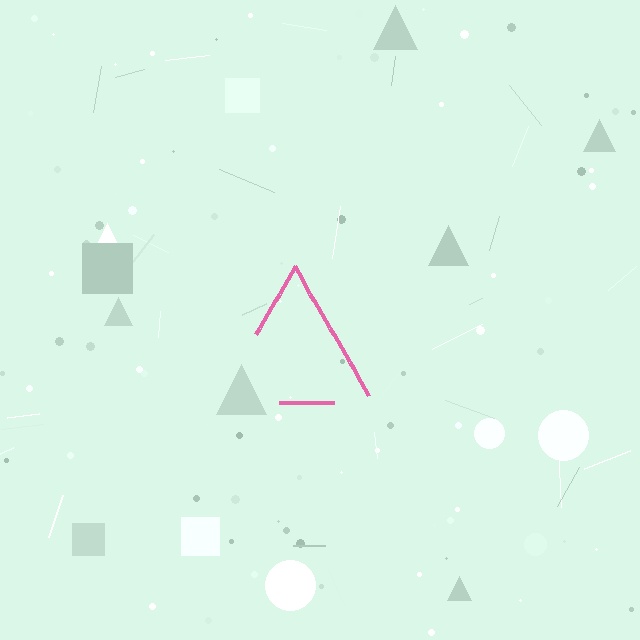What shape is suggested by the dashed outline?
The dashed outline suggests a triangle.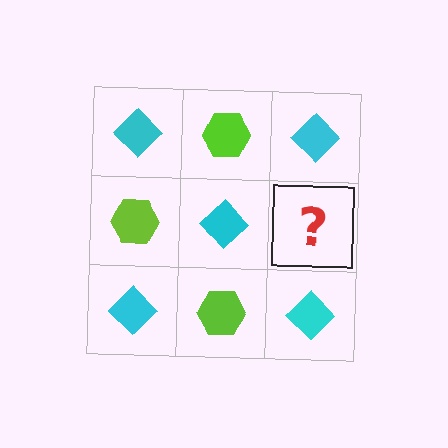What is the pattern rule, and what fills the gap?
The rule is that it alternates cyan diamond and lime hexagon in a checkerboard pattern. The gap should be filled with a lime hexagon.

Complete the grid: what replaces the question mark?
The question mark should be replaced with a lime hexagon.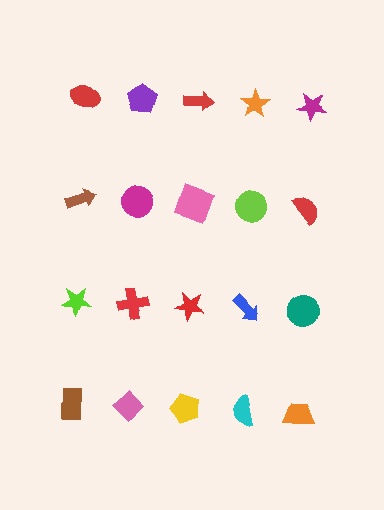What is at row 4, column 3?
A yellow pentagon.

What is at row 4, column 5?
An orange trapezoid.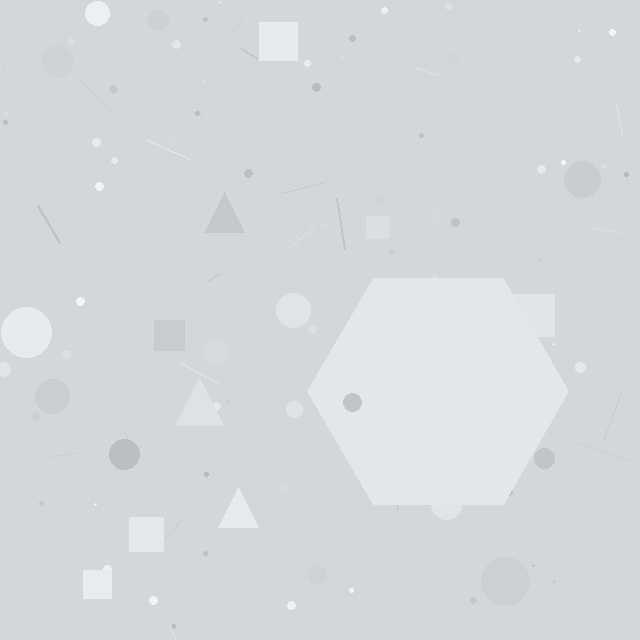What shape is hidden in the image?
A hexagon is hidden in the image.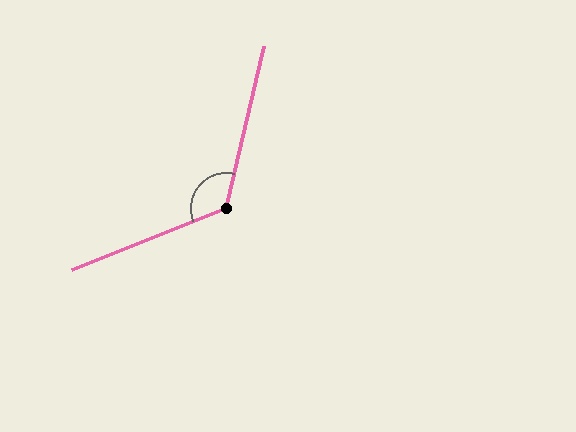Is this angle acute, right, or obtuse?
It is obtuse.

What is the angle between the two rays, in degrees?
Approximately 125 degrees.